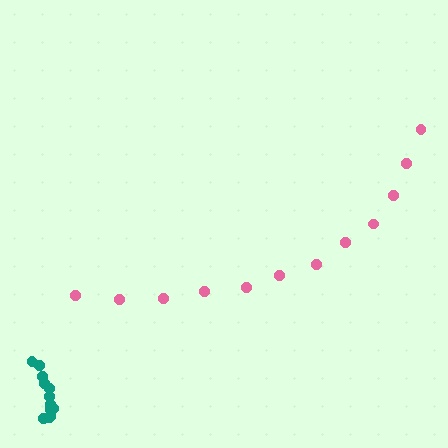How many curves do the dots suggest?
There are 2 distinct paths.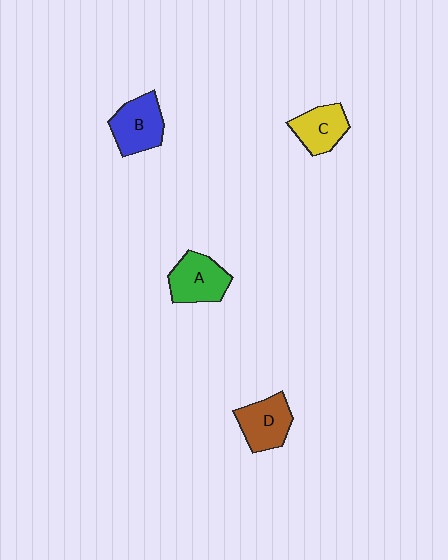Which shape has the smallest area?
Shape C (yellow).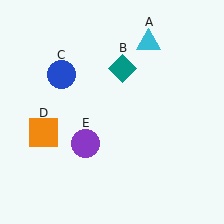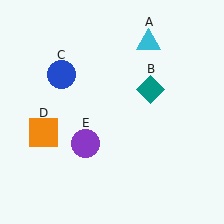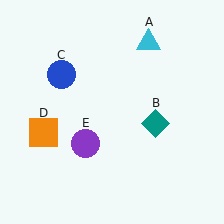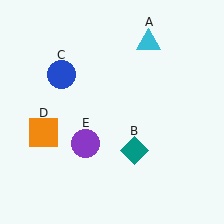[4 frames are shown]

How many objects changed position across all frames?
1 object changed position: teal diamond (object B).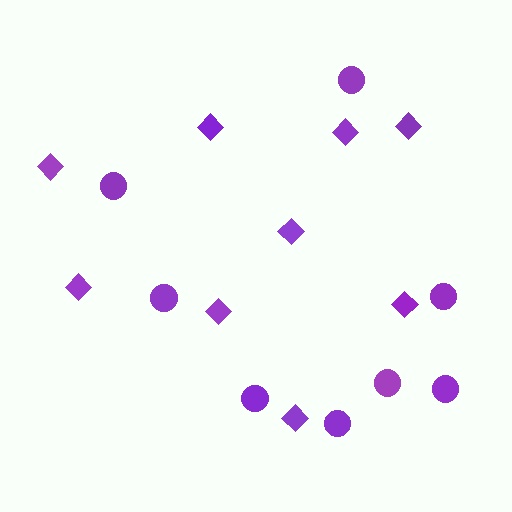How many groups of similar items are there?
There are 2 groups: one group of diamonds (9) and one group of circles (8).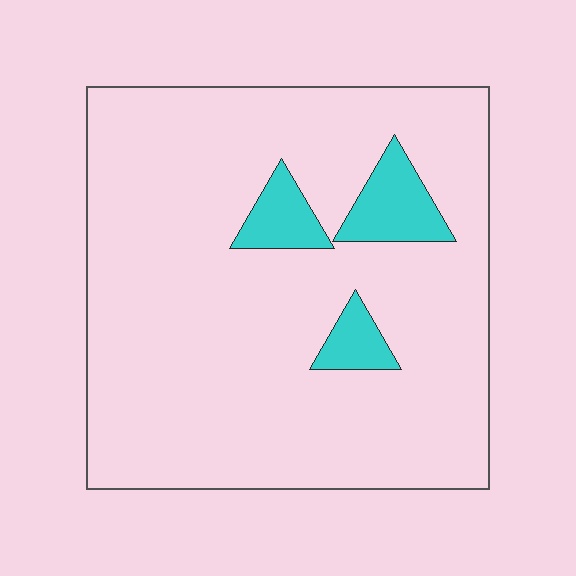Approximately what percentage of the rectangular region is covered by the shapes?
Approximately 10%.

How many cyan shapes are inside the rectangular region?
3.